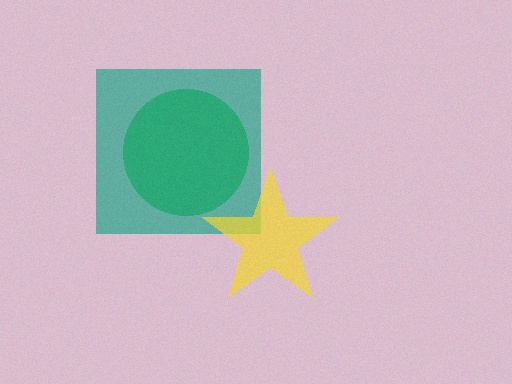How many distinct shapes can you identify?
There are 3 distinct shapes: a green circle, a teal square, a yellow star.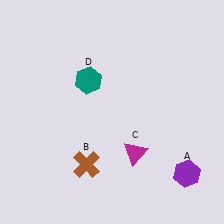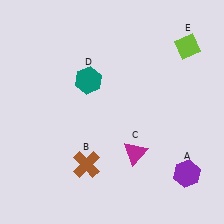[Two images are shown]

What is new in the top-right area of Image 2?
A lime diamond (E) was added in the top-right area of Image 2.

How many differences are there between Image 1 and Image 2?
There is 1 difference between the two images.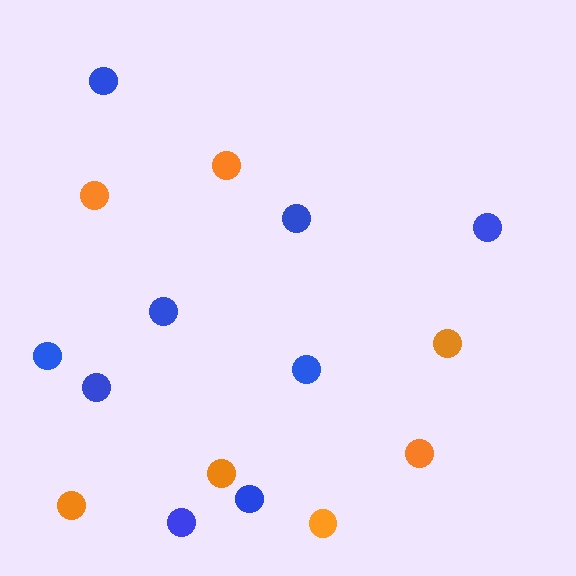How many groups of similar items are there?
There are 2 groups: one group of orange circles (7) and one group of blue circles (9).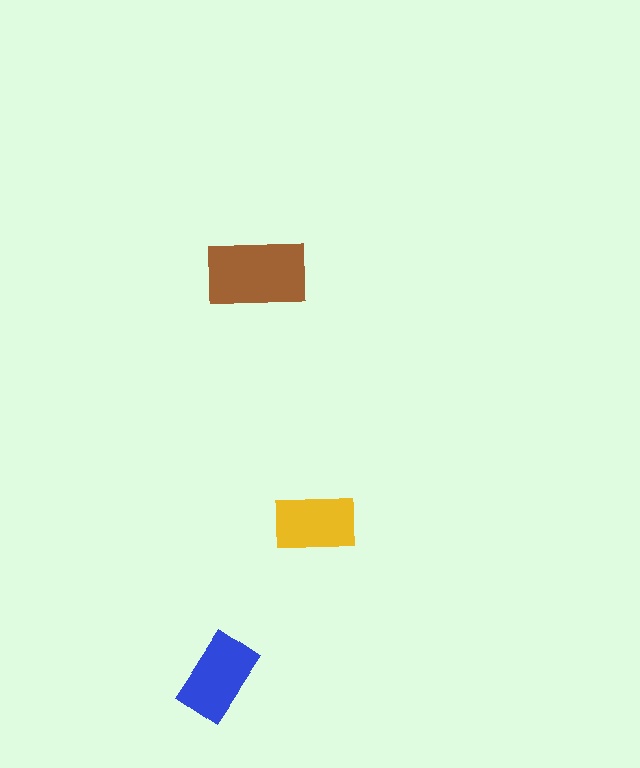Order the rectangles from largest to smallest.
the brown one, the blue one, the yellow one.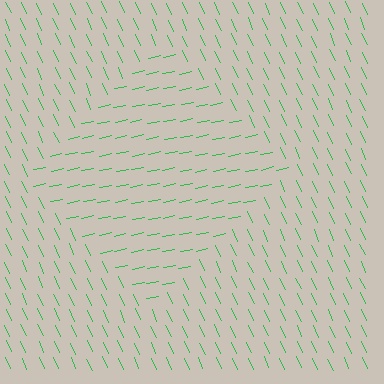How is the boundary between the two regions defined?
The boundary is defined purely by a change in line orientation (approximately 77 degrees difference). All lines are the same color and thickness.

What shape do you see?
I see a diamond.